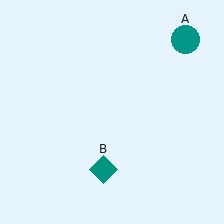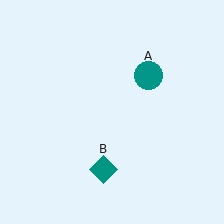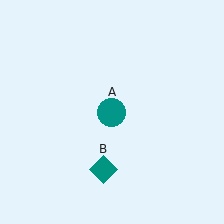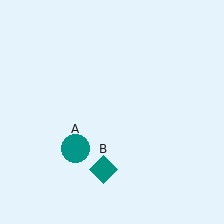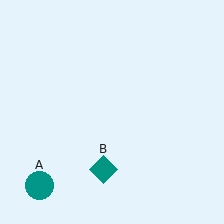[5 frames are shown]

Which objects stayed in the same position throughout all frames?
Teal diamond (object B) remained stationary.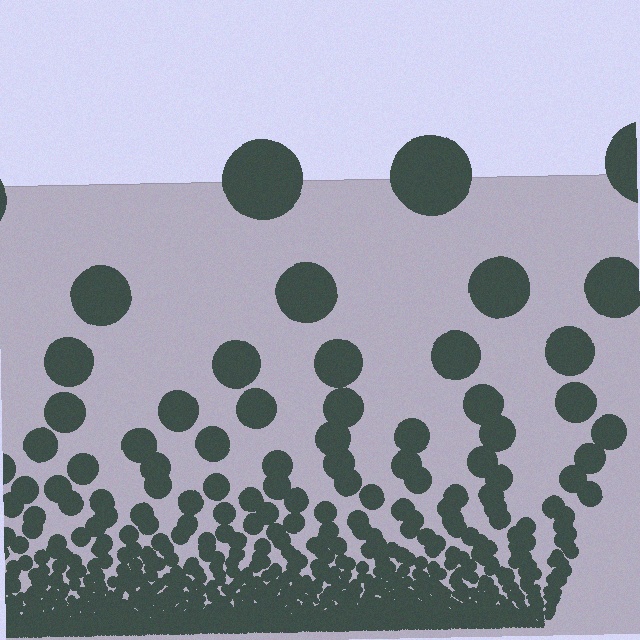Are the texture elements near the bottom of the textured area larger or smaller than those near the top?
Smaller. The gradient is inverted — elements near the bottom are smaller and denser.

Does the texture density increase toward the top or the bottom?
Density increases toward the bottom.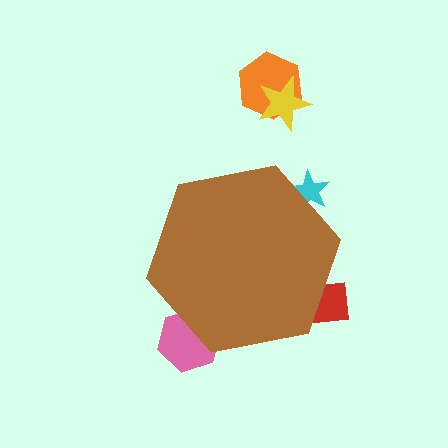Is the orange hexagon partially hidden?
No, the orange hexagon is fully visible.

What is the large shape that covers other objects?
A brown hexagon.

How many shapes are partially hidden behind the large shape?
3 shapes are partially hidden.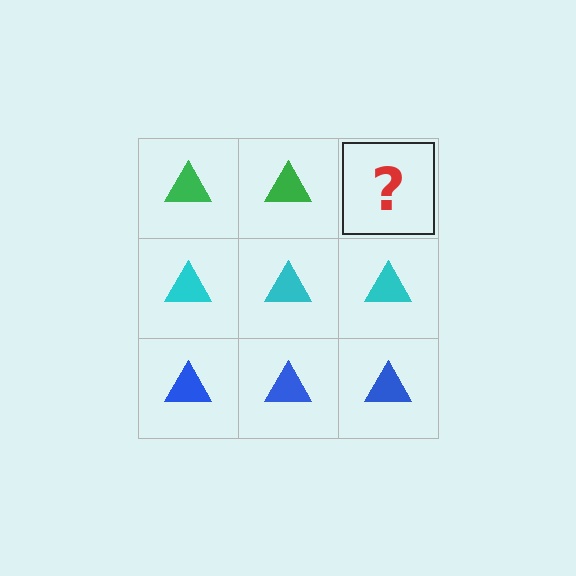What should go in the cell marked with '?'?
The missing cell should contain a green triangle.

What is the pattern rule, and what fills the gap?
The rule is that each row has a consistent color. The gap should be filled with a green triangle.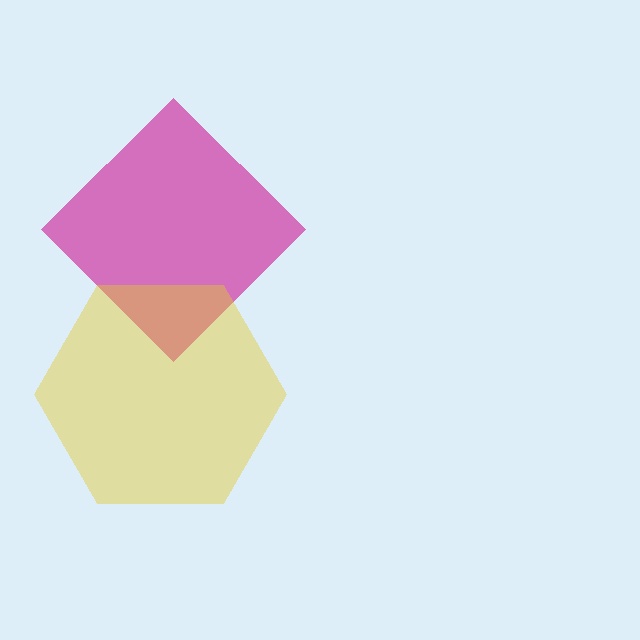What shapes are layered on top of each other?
The layered shapes are: a magenta diamond, a yellow hexagon.